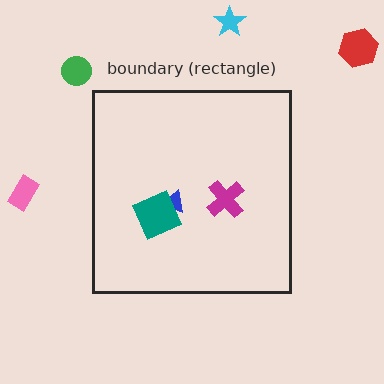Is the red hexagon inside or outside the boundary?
Outside.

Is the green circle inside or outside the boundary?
Outside.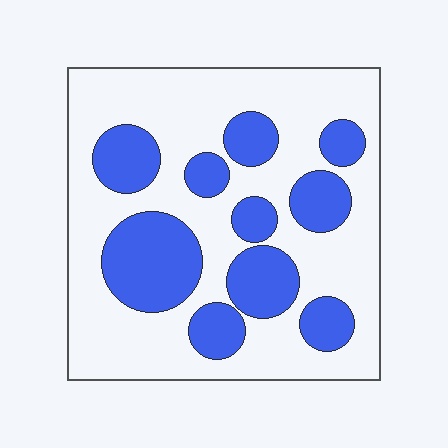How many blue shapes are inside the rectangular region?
10.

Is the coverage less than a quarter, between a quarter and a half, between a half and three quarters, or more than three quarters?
Between a quarter and a half.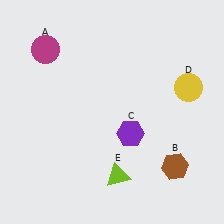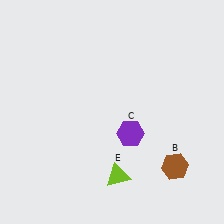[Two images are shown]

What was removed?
The yellow circle (D), the magenta circle (A) were removed in Image 2.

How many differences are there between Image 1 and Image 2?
There are 2 differences between the two images.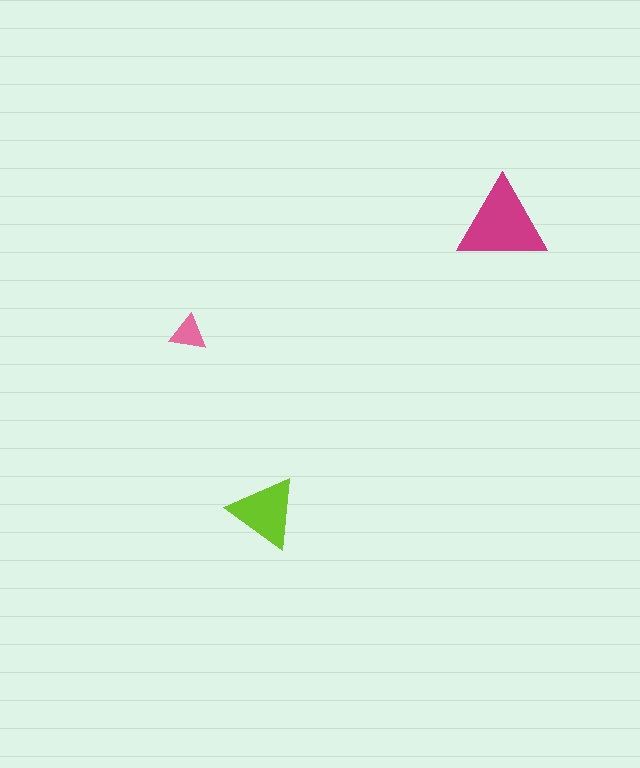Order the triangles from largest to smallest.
the magenta one, the lime one, the pink one.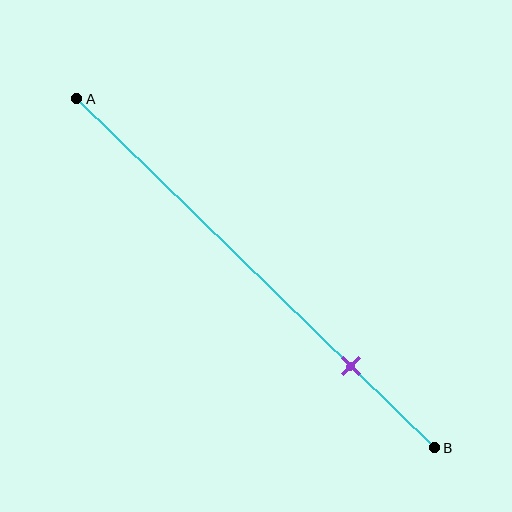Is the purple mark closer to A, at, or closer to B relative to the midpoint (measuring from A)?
The purple mark is closer to point B than the midpoint of segment AB.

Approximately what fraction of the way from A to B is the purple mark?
The purple mark is approximately 75% of the way from A to B.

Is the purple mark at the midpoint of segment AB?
No, the mark is at about 75% from A, not at the 50% midpoint.